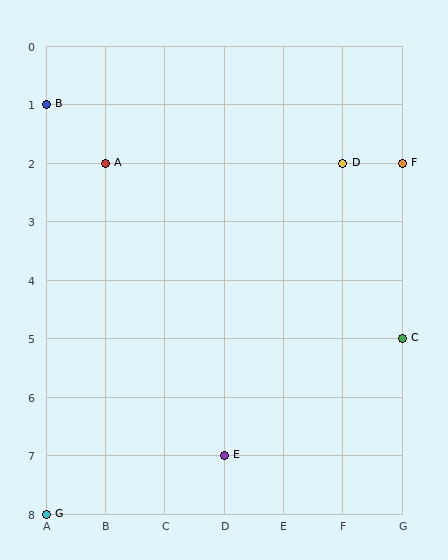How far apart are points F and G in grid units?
Points F and G are 6 columns and 6 rows apart (about 8.5 grid units diagonally).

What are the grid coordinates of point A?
Point A is at grid coordinates (B, 2).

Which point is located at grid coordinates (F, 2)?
Point D is at (F, 2).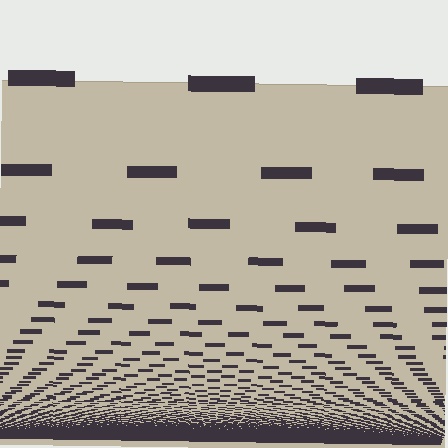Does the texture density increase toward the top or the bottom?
Density increases toward the bottom.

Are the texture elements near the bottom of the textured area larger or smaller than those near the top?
Smaller. The gradient is inverted — elements near the bottom are smaller and denser.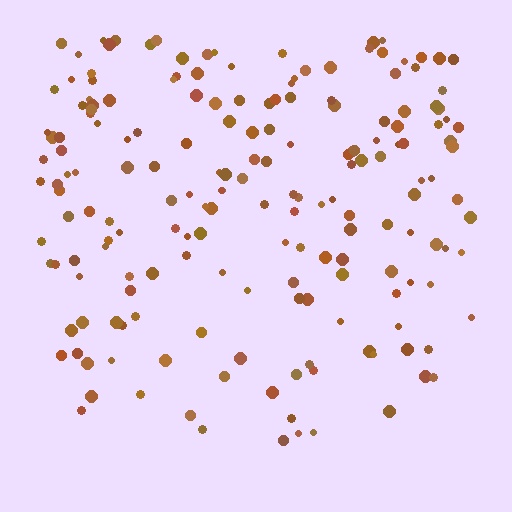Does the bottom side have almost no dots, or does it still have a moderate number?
Still a moderate number, just noticeably fewer than the top.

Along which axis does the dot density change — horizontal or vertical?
Vertical.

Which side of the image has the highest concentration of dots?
The top.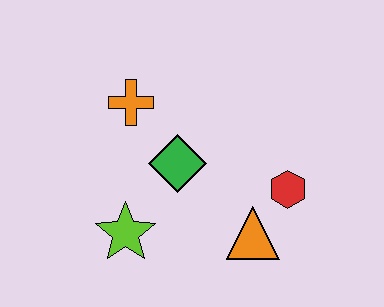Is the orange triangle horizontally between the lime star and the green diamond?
No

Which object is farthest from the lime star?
The red hexagon is farthest from the lime star.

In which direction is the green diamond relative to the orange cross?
The green diamond is below the orange cross.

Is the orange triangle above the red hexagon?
No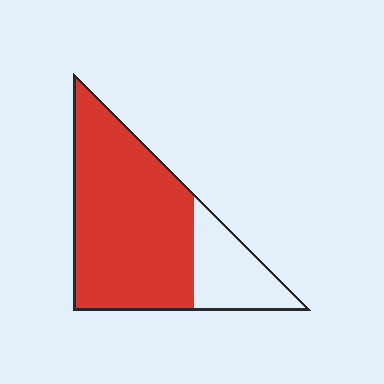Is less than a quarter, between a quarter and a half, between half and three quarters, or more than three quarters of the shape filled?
More than three quarters.